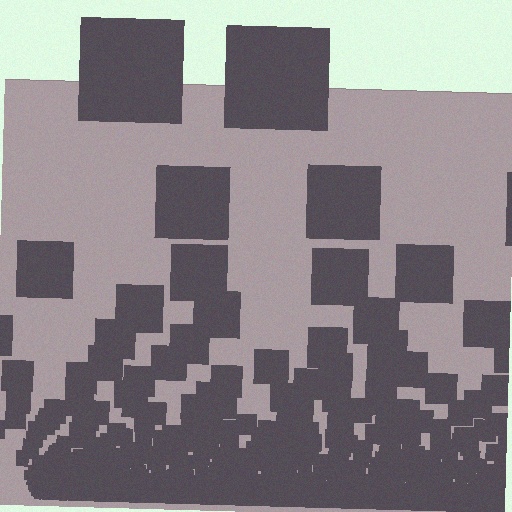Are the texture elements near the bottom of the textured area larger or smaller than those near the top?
Smaller. The gradient is inverted — elements near the bottom are smaller and denser.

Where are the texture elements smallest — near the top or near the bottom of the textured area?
Near the bottom.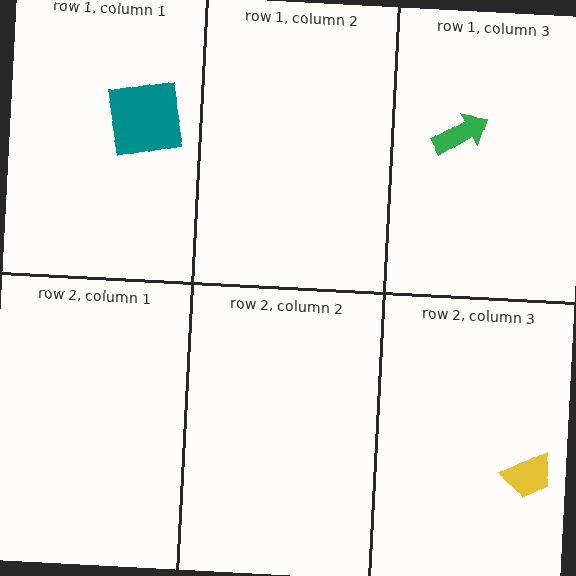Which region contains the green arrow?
The row 1, column 3 region.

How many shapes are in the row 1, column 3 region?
1.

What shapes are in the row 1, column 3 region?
The green arrow.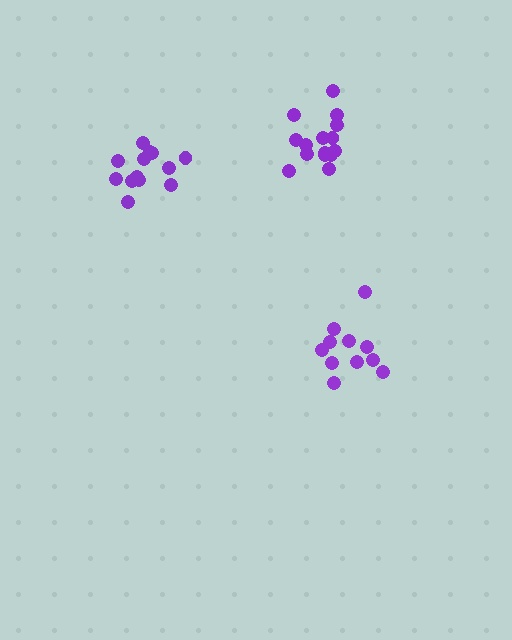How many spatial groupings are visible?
There are 3 spatial groupings.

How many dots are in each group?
Group 1: 15 dots, Group 2: 11 dots, Group 3: 13 dots (39 total).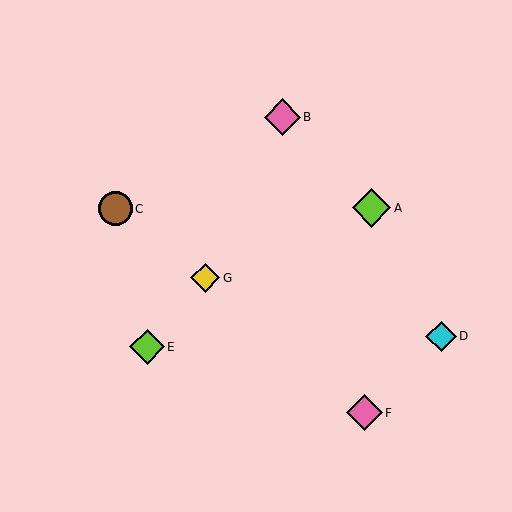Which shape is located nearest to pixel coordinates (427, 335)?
The cyan diamond (labeled D) at (441, 336) is nearest to that location.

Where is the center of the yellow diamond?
The center of the yellow diamond is at (205, 278).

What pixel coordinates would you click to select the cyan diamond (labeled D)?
Click at (441, 336) to select the cyan diamond D.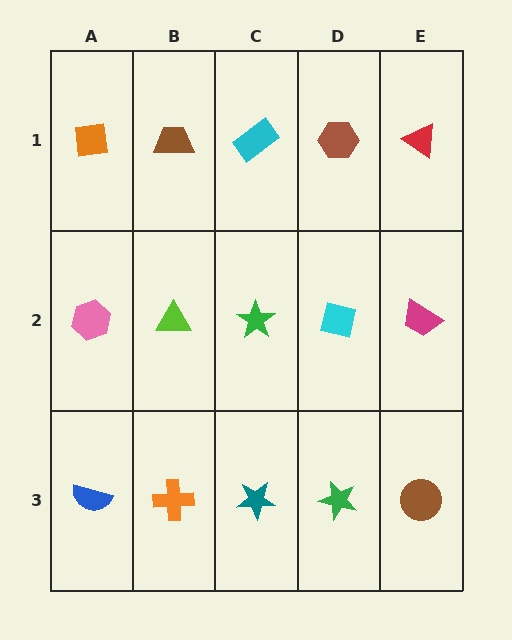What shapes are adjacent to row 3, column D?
A cyan square (row 2, column D), a teal star (row 3, column C), a brown circle (row 3, column E).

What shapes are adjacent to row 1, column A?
A pink hexagon (row 2, column A), a brown trapezoid (row 1, column B).